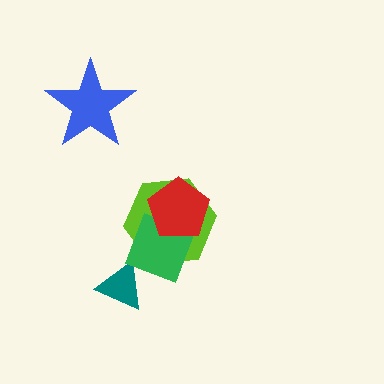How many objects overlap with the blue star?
0 objects overlap with the blue star.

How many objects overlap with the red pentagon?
2 objects overlap with the red pentagon.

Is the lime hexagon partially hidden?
Yes, it is partially covered by another shape.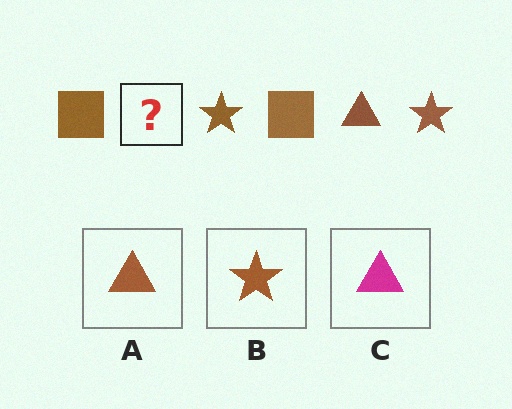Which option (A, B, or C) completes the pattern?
A.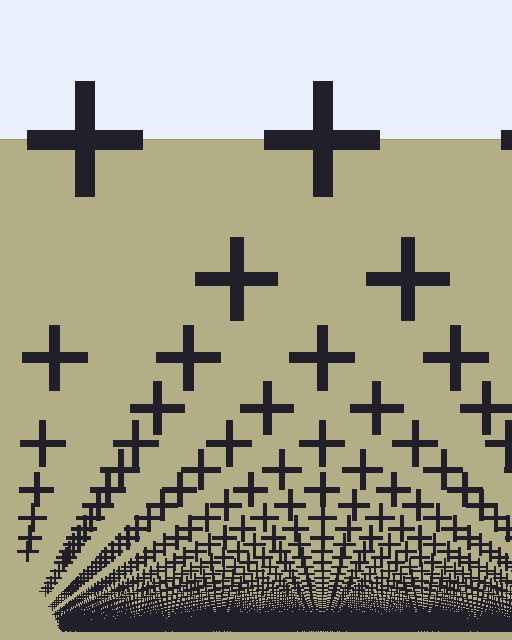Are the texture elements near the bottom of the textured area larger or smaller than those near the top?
Smaller. The gradient is inverted — elements near the bottom are smaller and denser.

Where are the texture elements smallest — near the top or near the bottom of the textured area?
Near the bottom.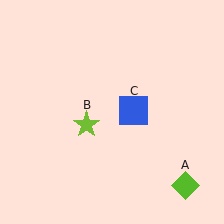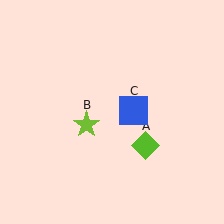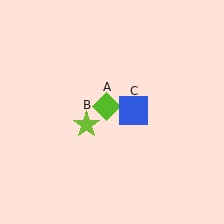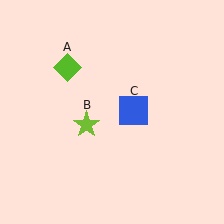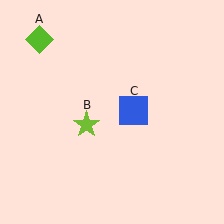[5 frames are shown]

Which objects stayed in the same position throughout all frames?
Lime star (object B) and blue square (object C) remained stationary.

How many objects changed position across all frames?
1 object changed position: lime diamond (object A).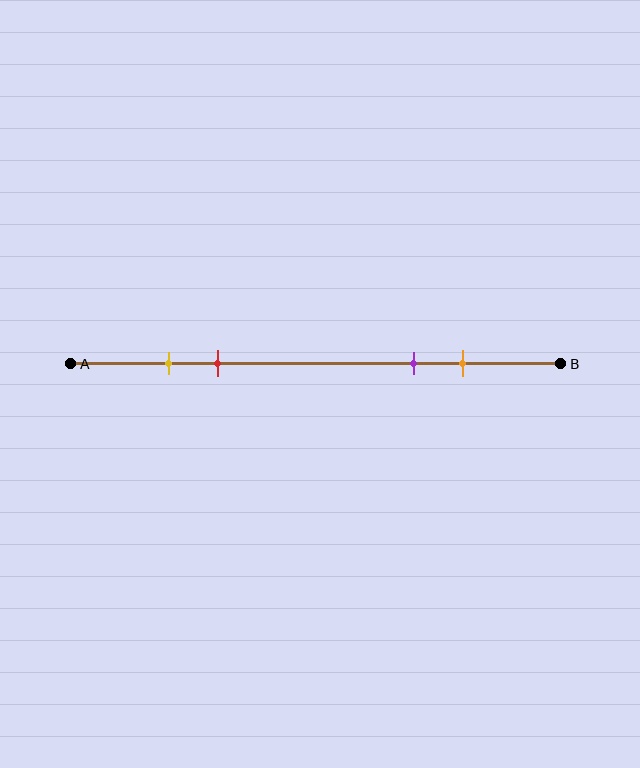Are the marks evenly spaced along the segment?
No, the marks are not evenly spaced.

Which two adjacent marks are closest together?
The yellow and red marks are the closest adjacent pair.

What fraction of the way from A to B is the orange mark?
The orange mark is approximately 80% (0.8) of the way from A to B.